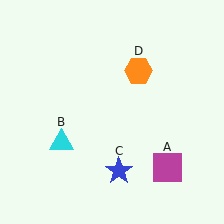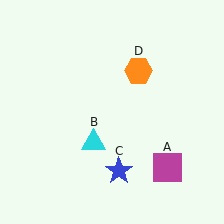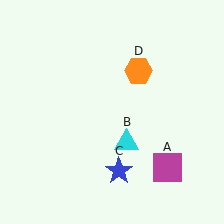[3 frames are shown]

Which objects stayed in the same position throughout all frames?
Magenta square (object A) and blue star (object C) and orange hexagon (object D) remained stationary.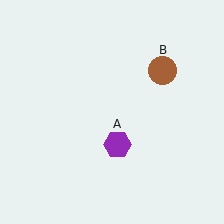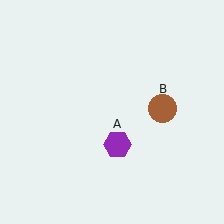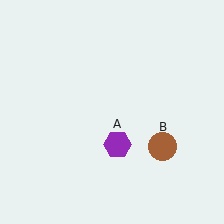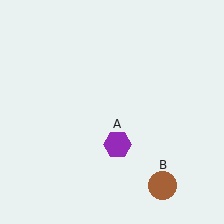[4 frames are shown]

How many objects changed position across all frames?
1 object changed position: brown circle (object B).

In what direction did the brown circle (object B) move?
The brown circle (object B) moved down.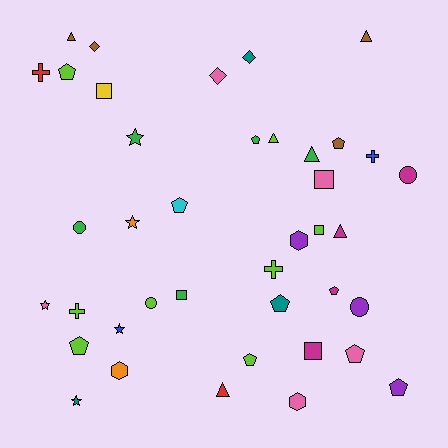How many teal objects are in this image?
There are 3 teal objects.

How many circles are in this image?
There are 4 circles.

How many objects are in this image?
There are 40 objects.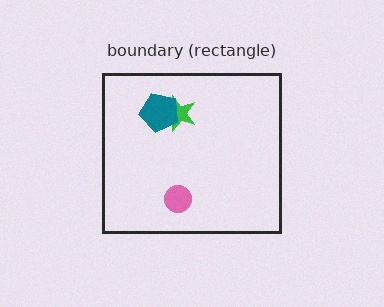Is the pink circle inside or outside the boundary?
Inside.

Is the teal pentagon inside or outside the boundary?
Inside.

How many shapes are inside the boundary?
3 inside, 0 outside.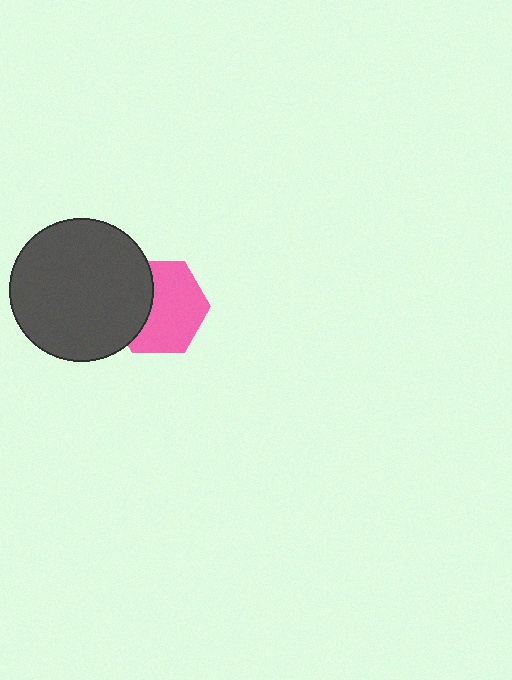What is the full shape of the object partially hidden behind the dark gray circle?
The partially hidden object is a pink hexagon.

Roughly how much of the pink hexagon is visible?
About half of it is visible (roughly 65%).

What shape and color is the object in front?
The object in front is a dark gray circle.